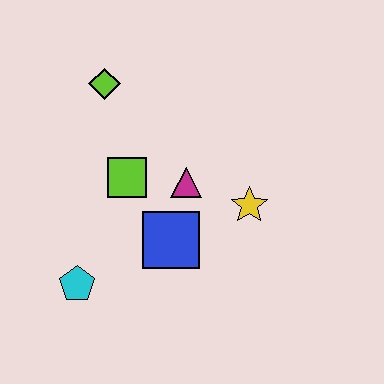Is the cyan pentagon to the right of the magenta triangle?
No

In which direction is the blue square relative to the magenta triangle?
The blue square is below the magenta triangle.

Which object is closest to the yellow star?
The magenta triangle is closest to the yellow star.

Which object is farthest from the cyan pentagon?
The lime diamond is farthest from the cyan pentagon.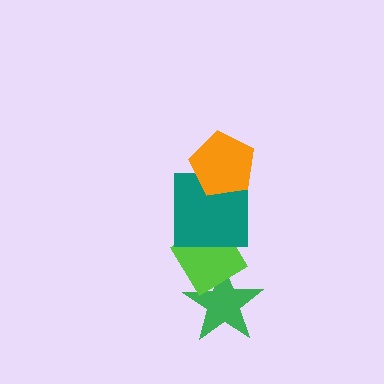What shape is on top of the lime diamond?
The teal square is on top of the lime diamond.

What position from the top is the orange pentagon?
The orange pentagon is 1st from the top.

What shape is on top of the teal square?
The orange pentagon is on top of the teal square.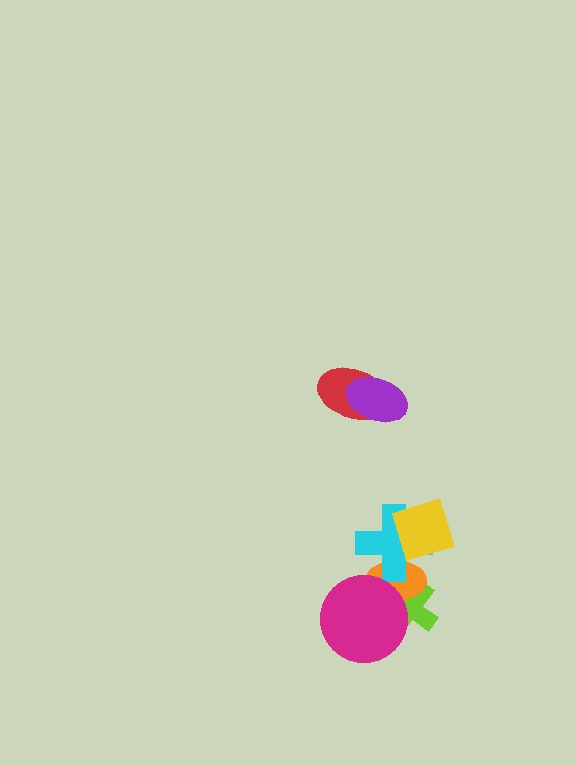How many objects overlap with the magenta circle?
2 objects overlap with the magenta circle.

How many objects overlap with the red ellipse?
1 object overlaps with the red ellipse.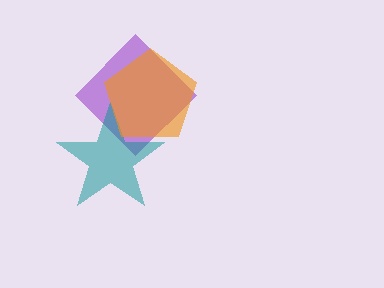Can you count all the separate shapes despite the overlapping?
Yes, there are 3 separate shapes.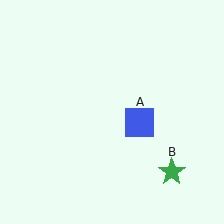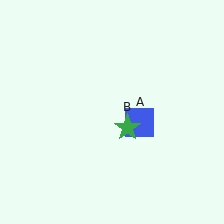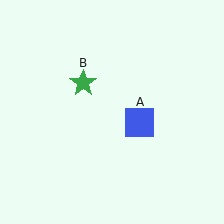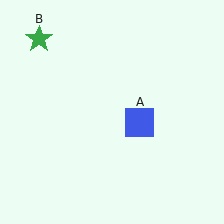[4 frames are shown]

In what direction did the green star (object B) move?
The green star (object B) moved up and to the left.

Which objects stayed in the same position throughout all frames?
Blue square (object A) remained stationary.